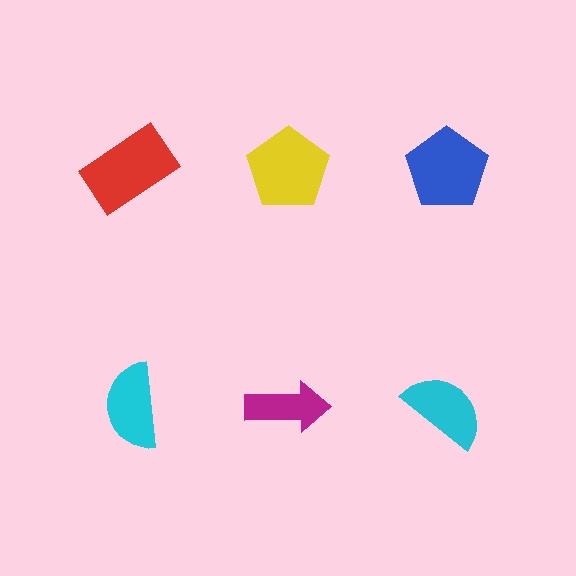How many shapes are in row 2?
3 shapes.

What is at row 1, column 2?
A yellow pentagon.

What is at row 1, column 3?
A blue pentagon.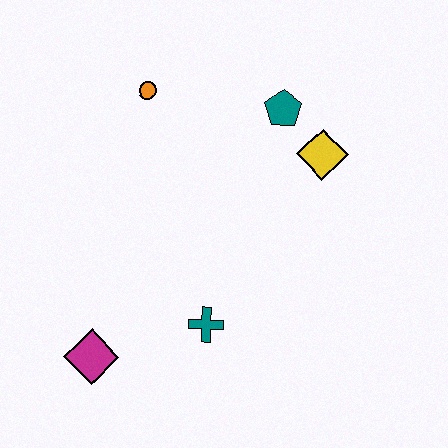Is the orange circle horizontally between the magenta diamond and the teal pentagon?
Yes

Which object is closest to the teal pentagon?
The yellow diamond is closest to the teal pentagon.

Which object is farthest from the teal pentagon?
The magenta diamond is farthest from the teal pentagon.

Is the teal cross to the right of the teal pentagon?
No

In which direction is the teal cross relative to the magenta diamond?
The teal cross is to the right of the magenta diamond.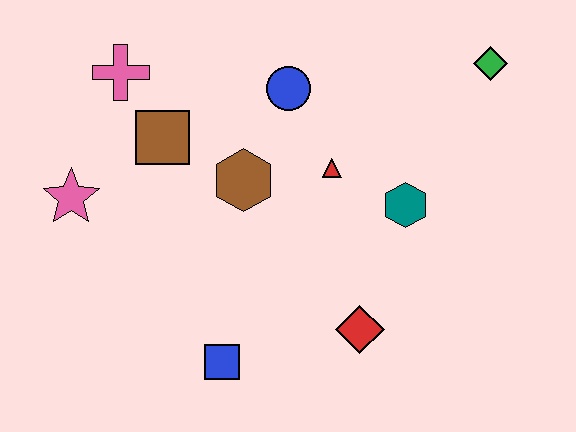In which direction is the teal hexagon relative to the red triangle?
The teal hexagon is to the right of the red triangle.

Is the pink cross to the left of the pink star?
No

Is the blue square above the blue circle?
No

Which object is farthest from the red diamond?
The pink cross is farthest from the red diamond.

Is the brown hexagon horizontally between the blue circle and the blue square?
Yes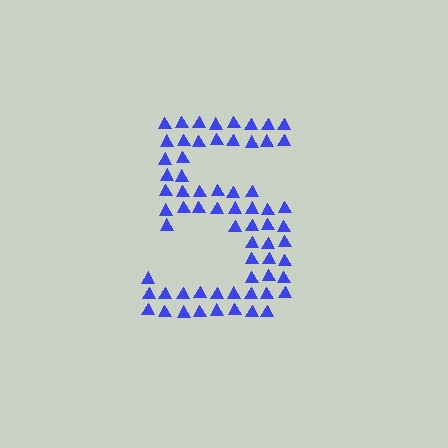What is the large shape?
The large shape is the digit 5.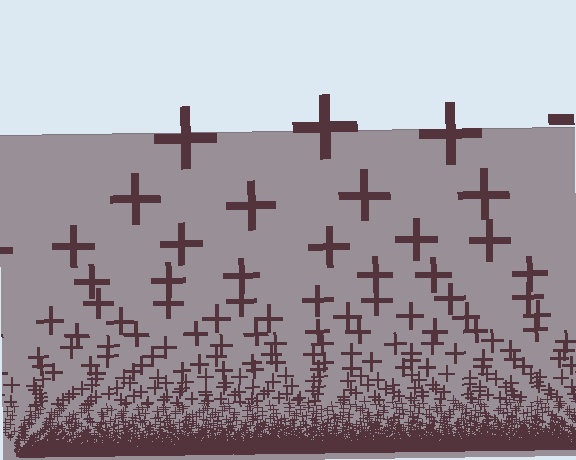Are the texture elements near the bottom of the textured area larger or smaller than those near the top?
Smaller. The gradient is inverted — elements near the bottom are smaller and denser.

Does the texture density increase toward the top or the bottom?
Density increases toward the bottom.